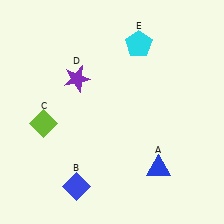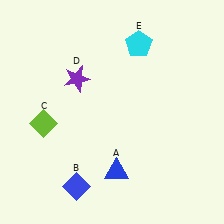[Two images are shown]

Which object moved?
The blue triangle (A) moved left.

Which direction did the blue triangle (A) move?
The blue triangle (A) moved left.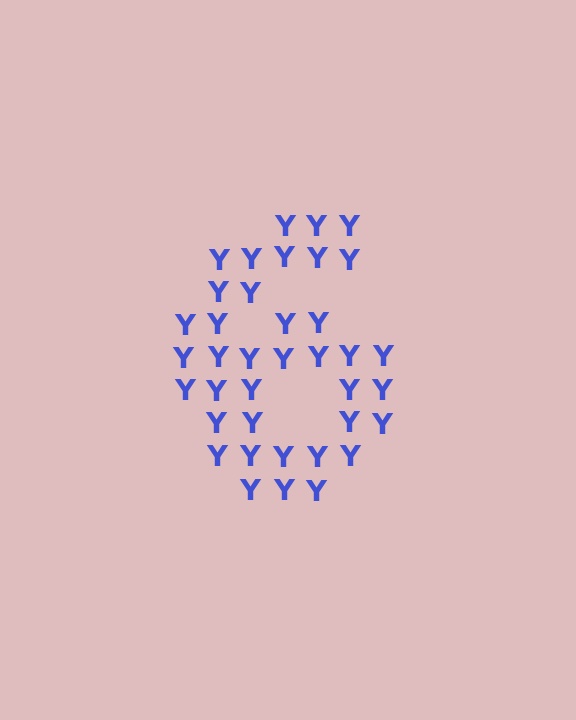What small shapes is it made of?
It is made of small letter Y's.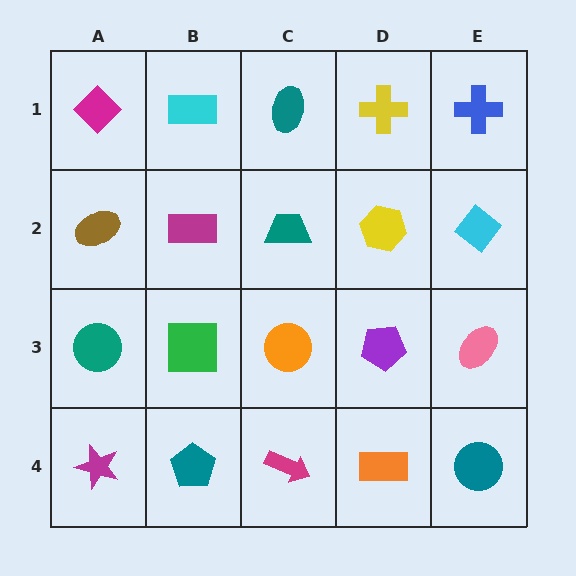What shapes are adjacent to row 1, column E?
A cyan diamond (row 2, column E), a yellow cross (row 1, column D).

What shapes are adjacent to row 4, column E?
A pink ellipse (row 3, column E), an orange rectangle (row 4, column D).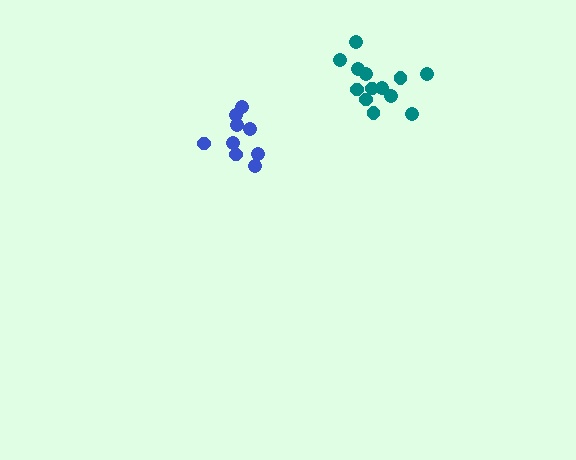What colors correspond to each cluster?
The clusters are colored: blue, teal.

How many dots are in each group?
Group 1: 9 dots, Group 2: 13 dots (22 total).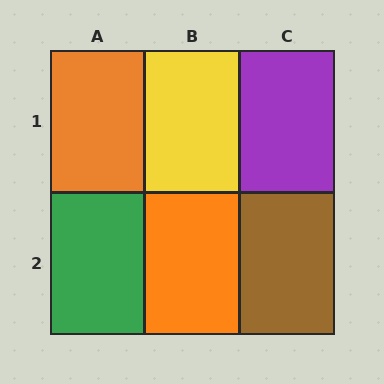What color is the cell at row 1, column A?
Orange.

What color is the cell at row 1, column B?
Yellow.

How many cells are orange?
2 cells are orange.